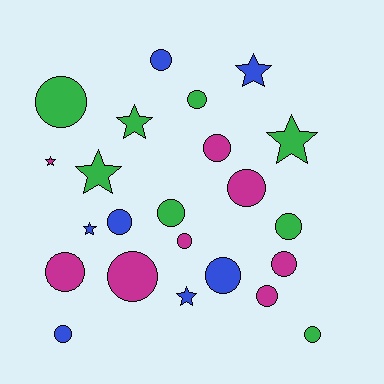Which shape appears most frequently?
Circle, with 16 objects.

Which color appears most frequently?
Green, with 8 objects.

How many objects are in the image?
There are 23 objects.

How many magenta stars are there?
There is 1 magenta star.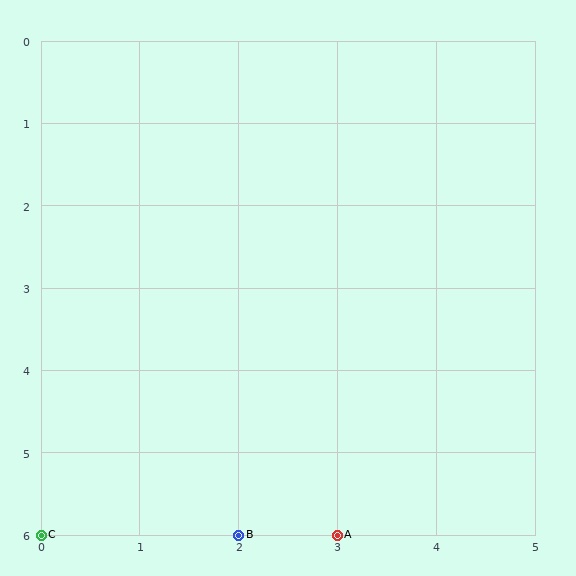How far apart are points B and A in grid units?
Points B and A are 1 column apart.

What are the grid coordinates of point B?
Point B is at grid coordinates (2, 6).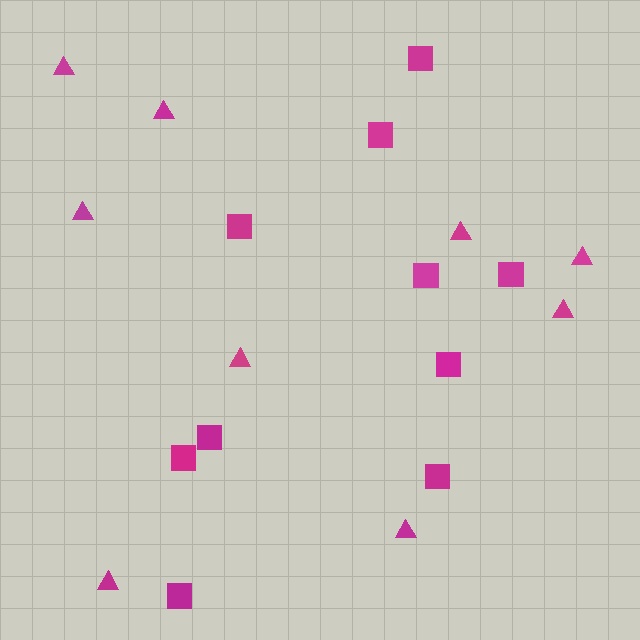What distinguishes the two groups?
There are 2 groups: one group of triangles (9) and one group of squares (10).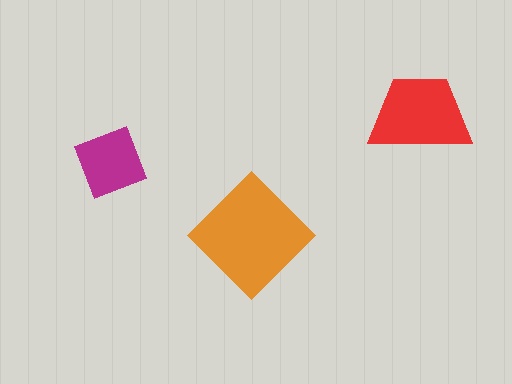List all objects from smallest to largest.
The magenta square, the red trapezoid, the orange diamond.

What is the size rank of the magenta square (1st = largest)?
3rd.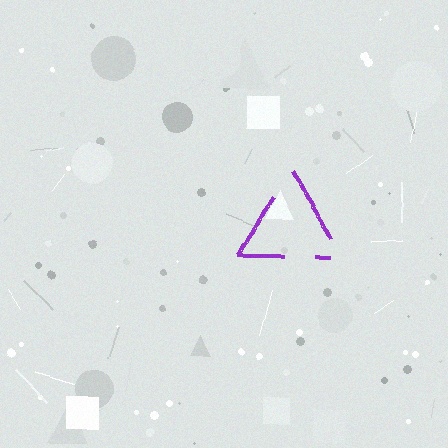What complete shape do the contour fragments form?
The contour fragments form a triangle.